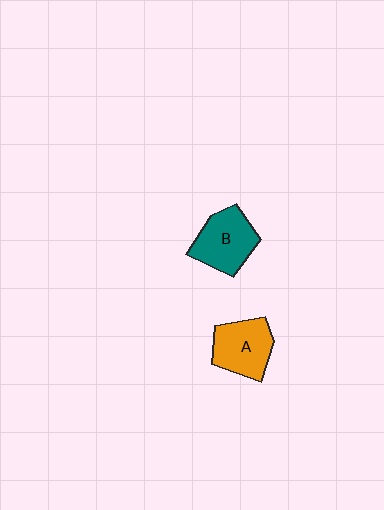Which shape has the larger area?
Shape B (teal).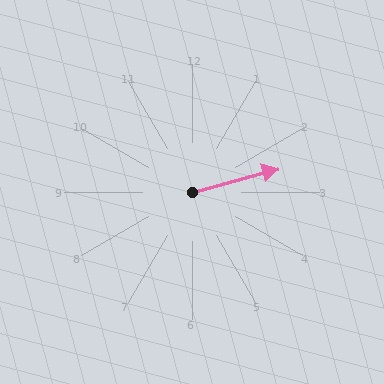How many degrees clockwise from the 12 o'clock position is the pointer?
Approximately 75 degrees.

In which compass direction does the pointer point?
East.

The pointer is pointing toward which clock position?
Roughly 2 o'clock.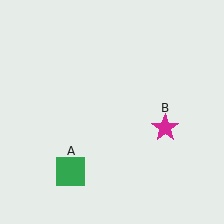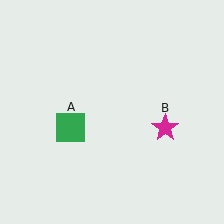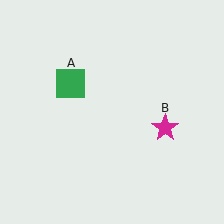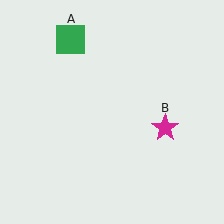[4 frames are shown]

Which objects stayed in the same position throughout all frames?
Magenta star (object B) remained stationary.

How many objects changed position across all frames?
1 object changed position: green square (object A).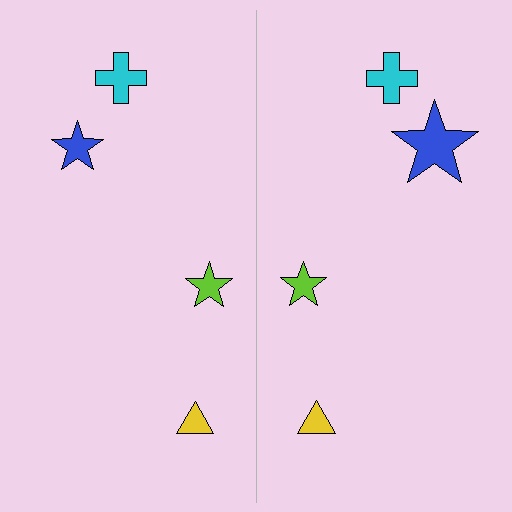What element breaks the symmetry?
The blue star on the right side has a different size than its mirror counterpart.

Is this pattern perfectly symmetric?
No, the pattern is not perfectly symmetric. The blue star on the right side has a different size than its mirror counterpart.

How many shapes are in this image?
There are 8 shapes in this image.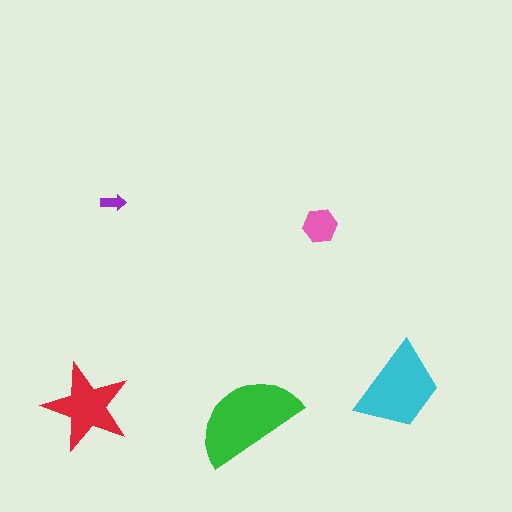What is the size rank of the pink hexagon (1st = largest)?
4th.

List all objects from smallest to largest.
The purple arrow, the pink hexagon, the red star, the cyan trapezoid, the green semicircle.